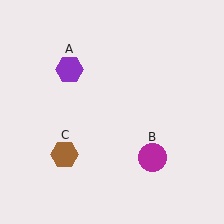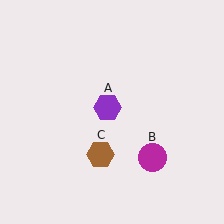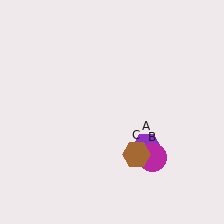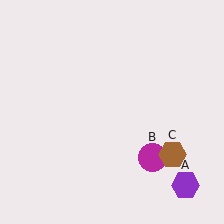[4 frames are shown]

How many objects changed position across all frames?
2 objects changed position: purple hexagon (object A), brown hexagon (object C).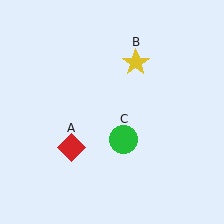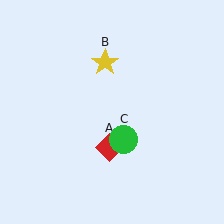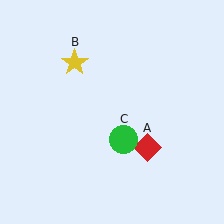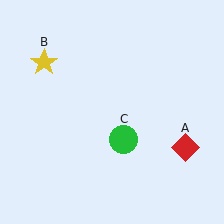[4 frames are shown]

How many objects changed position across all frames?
2 objects changed position: red diamond (object A), yellow star (object B).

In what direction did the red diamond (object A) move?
The red diamond (object A) moved right.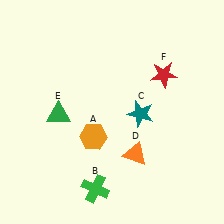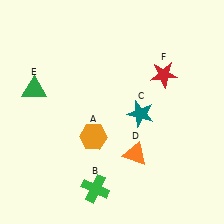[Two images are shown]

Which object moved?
The green triangle (E) moved up.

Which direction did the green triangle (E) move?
The green triangle (E) moved up.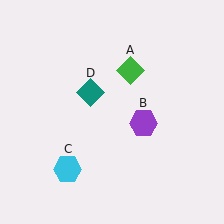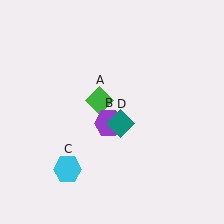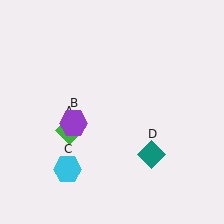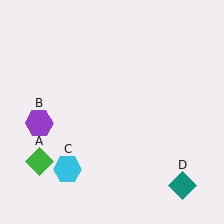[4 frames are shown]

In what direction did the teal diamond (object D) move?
The teal diamond (object D) moved down and to the right.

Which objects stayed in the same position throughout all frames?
Cyan hexagon (object C) remained stationary.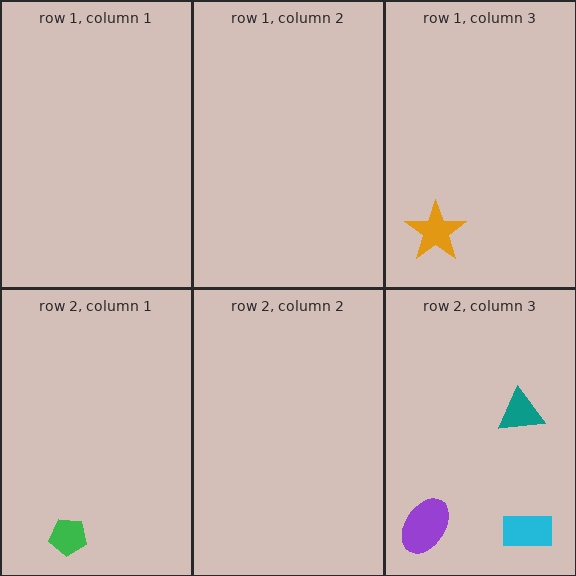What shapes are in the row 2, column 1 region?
The green pentagon.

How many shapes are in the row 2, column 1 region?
1.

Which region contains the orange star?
The row 1, column 3 region.